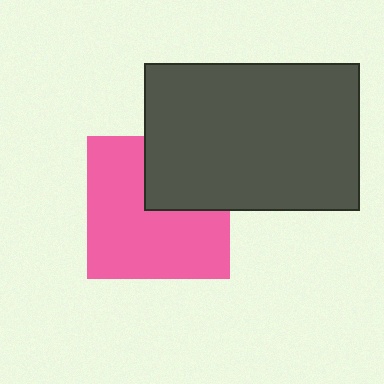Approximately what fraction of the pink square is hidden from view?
Roughly 32% of the pink square is hidden behind the dark gray rectangle.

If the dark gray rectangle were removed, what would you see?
You would see the complete pink square.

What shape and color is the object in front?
The object in front is a dark gray rectangle.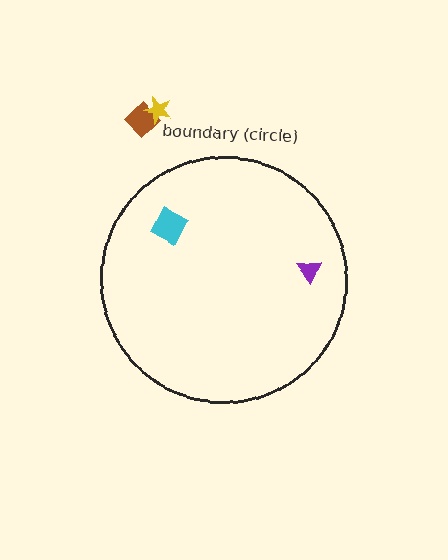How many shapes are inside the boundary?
2 inside, 2 outside.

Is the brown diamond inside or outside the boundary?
Outside.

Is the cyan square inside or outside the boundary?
Inside.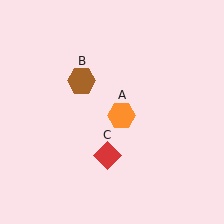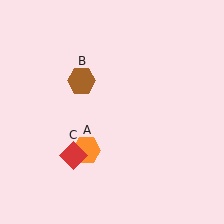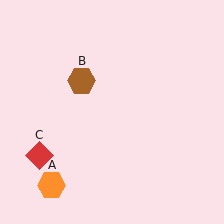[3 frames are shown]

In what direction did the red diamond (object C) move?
The red diamond (object C) moved left.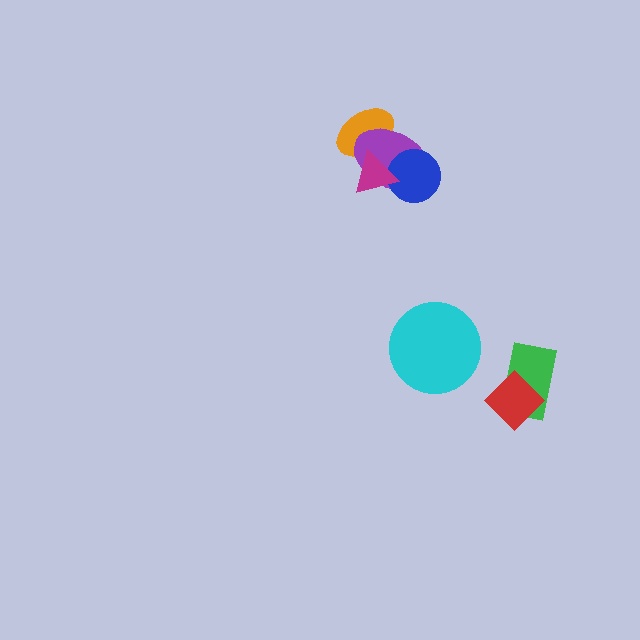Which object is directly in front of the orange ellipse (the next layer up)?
The purple ellipse is directly in front of the orange ellipse.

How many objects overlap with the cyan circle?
0 objects overlap with the cyan circle.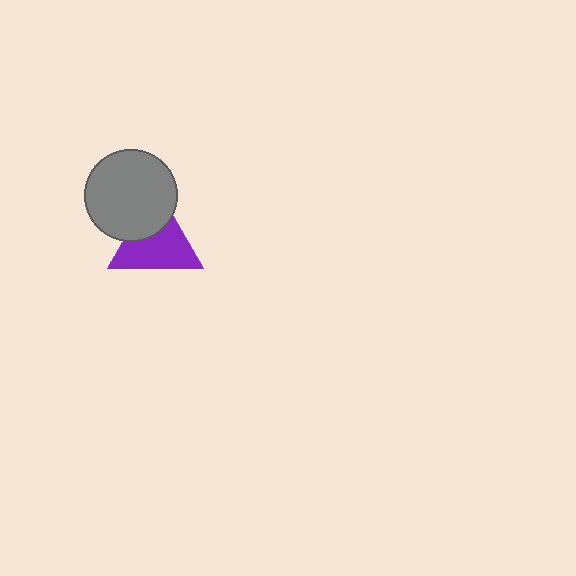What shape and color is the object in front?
The object in front is a gray circle.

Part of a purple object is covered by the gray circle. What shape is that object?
It is a triangle.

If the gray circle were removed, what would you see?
You would see the complete purple triangle.